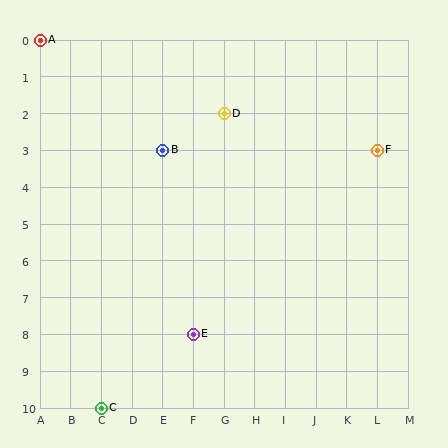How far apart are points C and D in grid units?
Points C and D are 4 columns and 8 rows apart (about 8.9 grid units diagonally).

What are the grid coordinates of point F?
Point F is at grid coordinates (L, 3).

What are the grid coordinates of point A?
Point A is at grid coordinates (A, 0).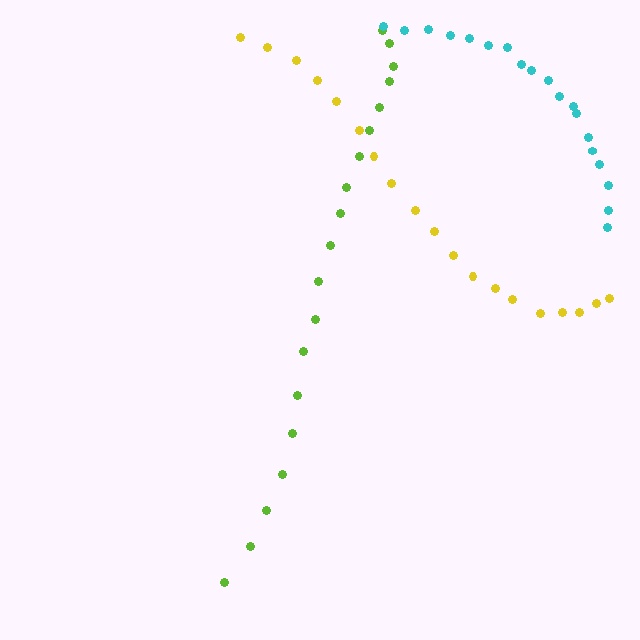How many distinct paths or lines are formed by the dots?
There are 3 distinct paths.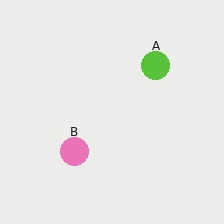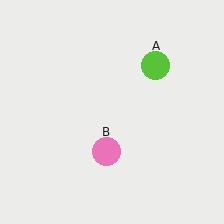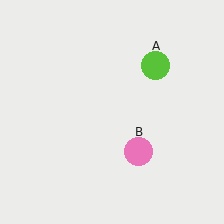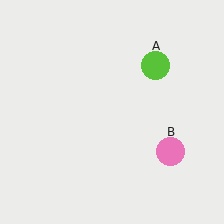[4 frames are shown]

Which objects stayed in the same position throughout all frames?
Lime circle (object A) remained stationary.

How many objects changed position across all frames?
1 object changed position: pink circle (object B).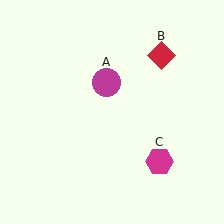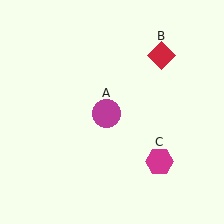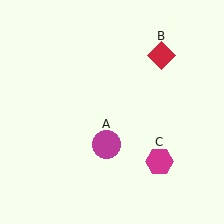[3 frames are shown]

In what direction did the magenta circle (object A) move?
The magenta circle (object A) moved down.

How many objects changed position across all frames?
1 object changed position: magenta circle (object A).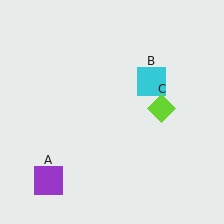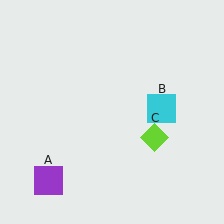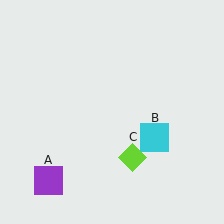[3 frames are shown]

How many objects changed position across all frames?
2 objects changed position: cyan square (object B), lime diamond (object C).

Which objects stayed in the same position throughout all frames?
Purple square (object A) remained stationary.